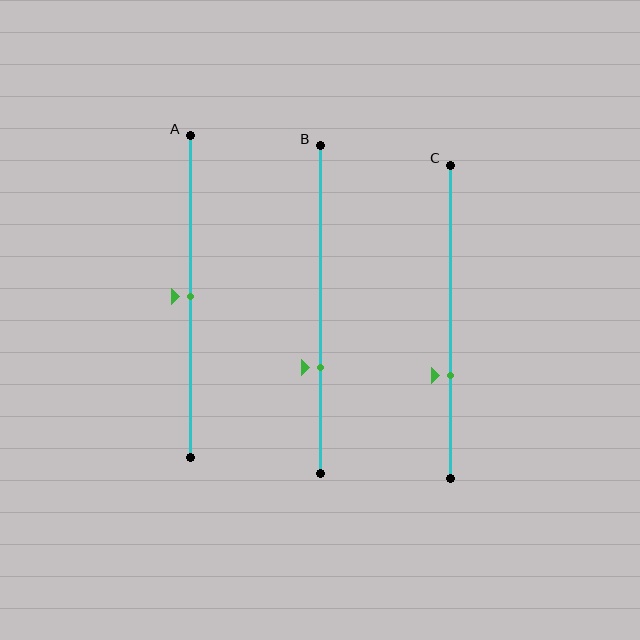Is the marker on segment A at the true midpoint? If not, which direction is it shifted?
Yes, the marker on segment A is at the true midpoint.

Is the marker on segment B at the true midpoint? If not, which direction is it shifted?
No, the marker on segment B is shifted downward by about 18% of the segment length.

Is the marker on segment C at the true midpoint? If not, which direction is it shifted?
No, the marker on segment C is shifted downward by about 17% of the segment length.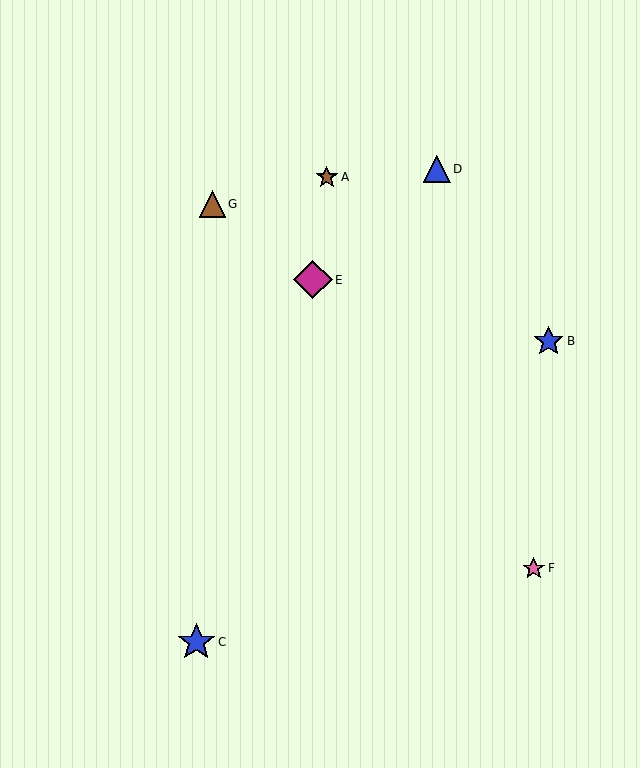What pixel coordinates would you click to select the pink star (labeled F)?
Click at (534, 568) to select the pink star F.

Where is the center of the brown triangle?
The center of the brown triangle is at (212, 204).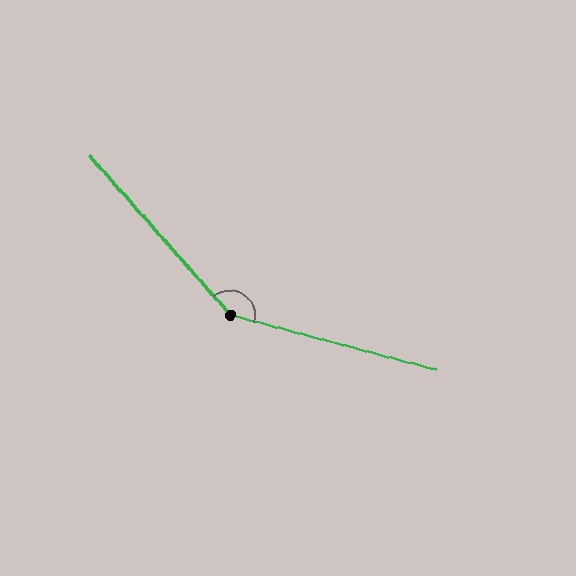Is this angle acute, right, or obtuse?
It is obtuse.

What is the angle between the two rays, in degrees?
Approximately 146 degrees.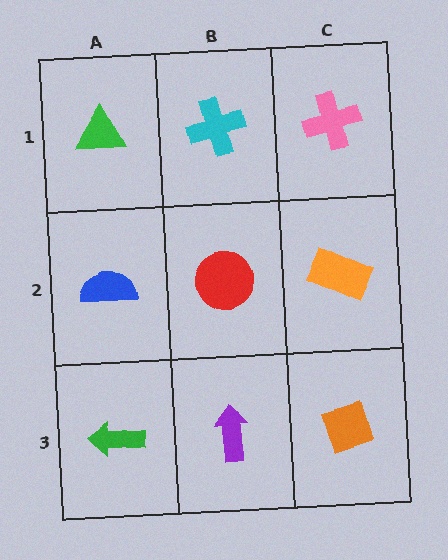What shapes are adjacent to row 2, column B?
A cyan cross (row 1, column B), a purple arrow (row 3, column B), a blue semicircle (row 2, column A), an orange rectangle (row 2, column C).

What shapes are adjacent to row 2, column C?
A pink cross (row 1, column C), an orange diamond (row 3, column C), a red circle (row 2, column B).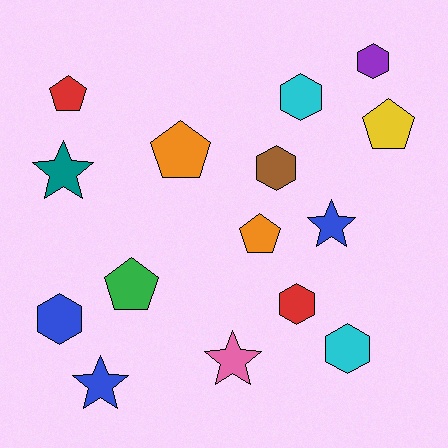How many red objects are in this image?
There are 2 red objects.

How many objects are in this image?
There are 15 objects.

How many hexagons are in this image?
There are 6 hexagons.